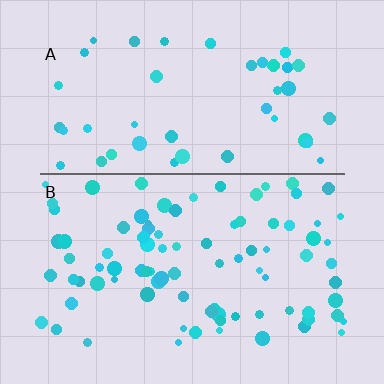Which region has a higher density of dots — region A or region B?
B (the bottom).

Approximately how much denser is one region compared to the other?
Approximately 2.0× — region B over region A.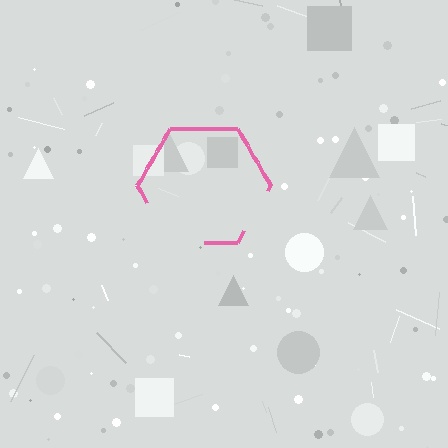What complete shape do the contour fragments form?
The contour fragments form a hexagon.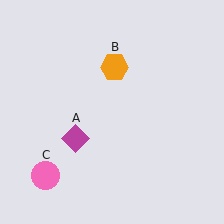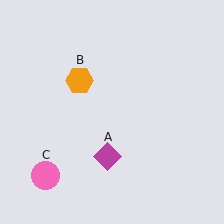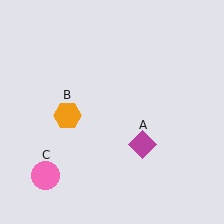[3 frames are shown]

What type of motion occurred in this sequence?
The magenta diamond (object A), orange hexagon (object B) rotated counterclockwise around the center of the scene.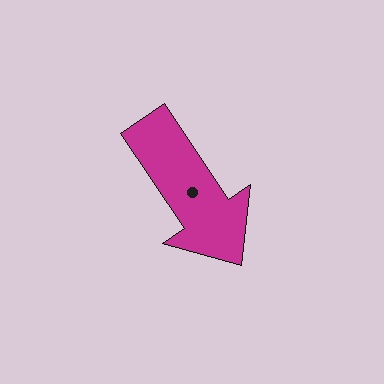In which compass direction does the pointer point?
Southeast.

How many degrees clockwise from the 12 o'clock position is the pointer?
Approximately 146 degrees.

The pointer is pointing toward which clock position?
Roughly 5 o'clock.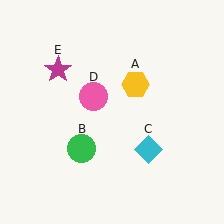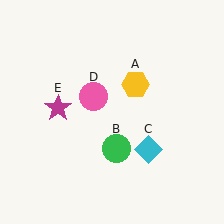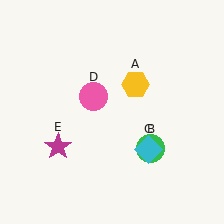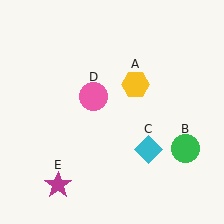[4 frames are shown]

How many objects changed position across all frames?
2 objects changed position: green circle (object B), magenta star (object E).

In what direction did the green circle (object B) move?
The green circle (object B) moved right.